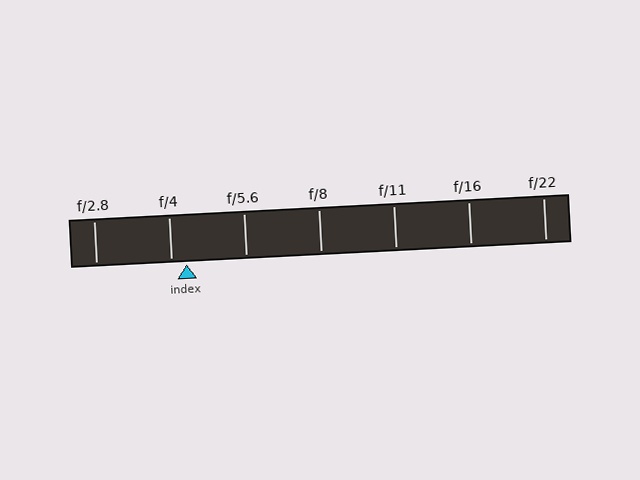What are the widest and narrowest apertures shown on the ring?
The widest aperture shown is f/2.8 and the narrowest is f/22.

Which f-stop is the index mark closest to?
The index mark is closest to f/4.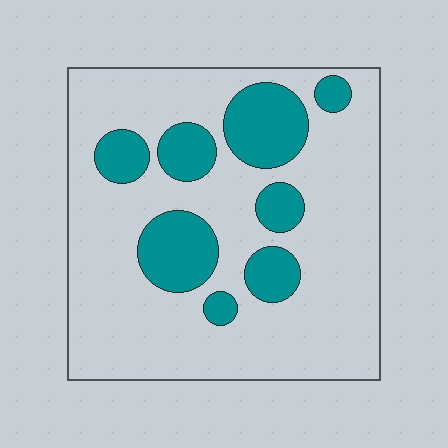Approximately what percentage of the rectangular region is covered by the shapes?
Approximately 25%.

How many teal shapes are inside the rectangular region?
8.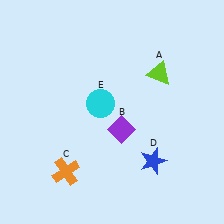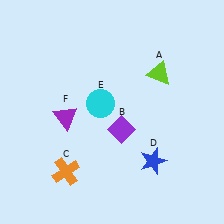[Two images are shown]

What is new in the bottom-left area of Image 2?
A purple triangle (F) was added in the bottom-left area of Image 2.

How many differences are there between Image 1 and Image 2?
There is 1 difference between the two images.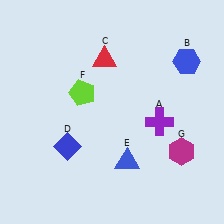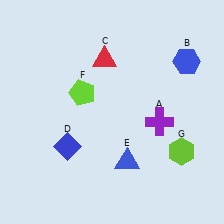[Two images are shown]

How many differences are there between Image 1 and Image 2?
There is 1 difference between the two images.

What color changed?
The hexagon (G) changed from magenta in Image 1 to lime in Image 2.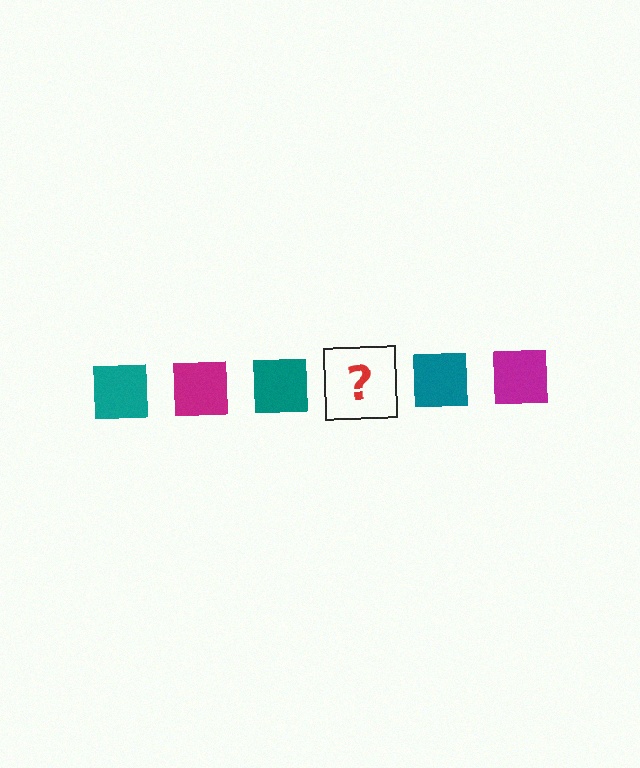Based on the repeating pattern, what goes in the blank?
The blank should be a magenta square.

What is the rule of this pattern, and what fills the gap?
The rule is that the pattern cycles through teal, magenta squares. The gap should be filled with a magenta square.